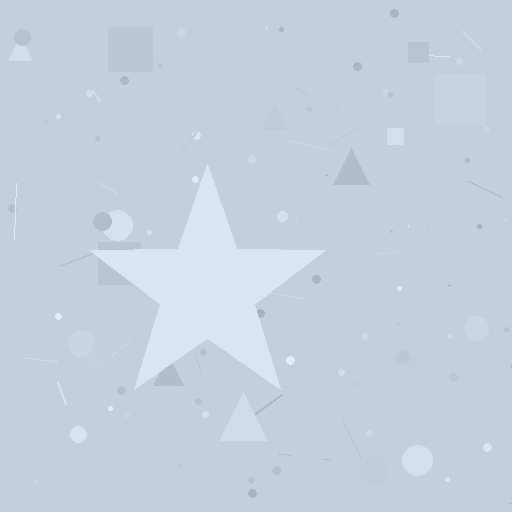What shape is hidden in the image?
A star is hidden in the image.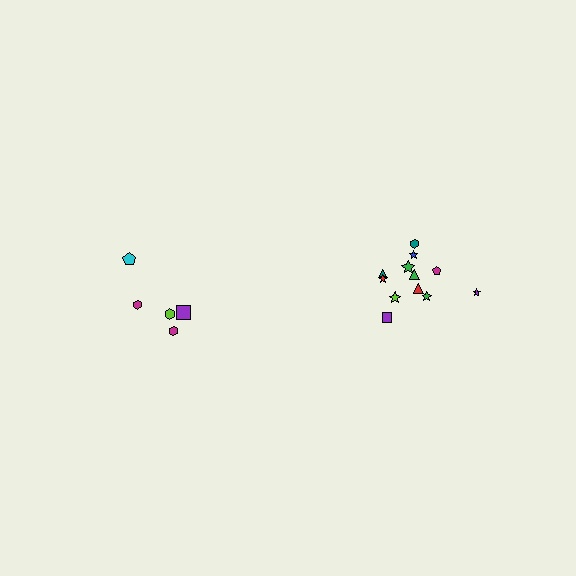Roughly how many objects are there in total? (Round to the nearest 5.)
Roughly 15 objects in total.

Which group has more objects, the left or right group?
The right group.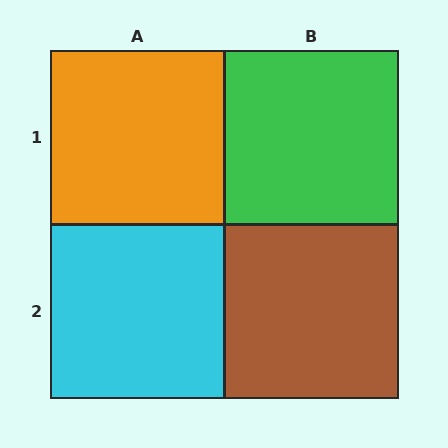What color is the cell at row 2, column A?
Cyan.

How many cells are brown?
1 cell is brown.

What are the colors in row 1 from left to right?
Orange, green.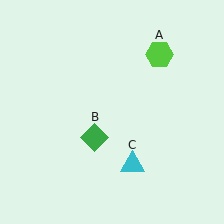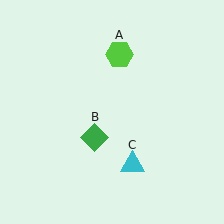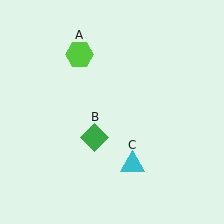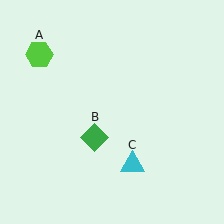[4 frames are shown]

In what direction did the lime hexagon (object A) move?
The lime hexagon (object A) moved left.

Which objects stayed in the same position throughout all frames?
Green diamond (object B) and cyan triangle (object C) remained stationary.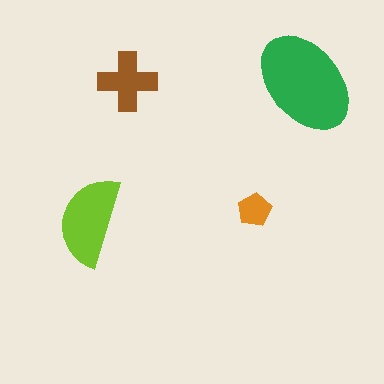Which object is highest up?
The brown cross is topmost.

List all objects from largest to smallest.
The green ellipse, the lime semicircle, the brown cross, the orange pentagon.